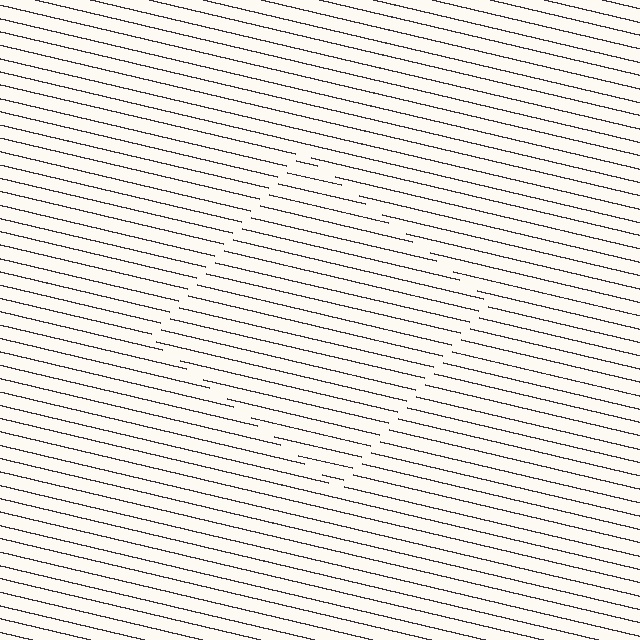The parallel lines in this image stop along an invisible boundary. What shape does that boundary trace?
An illusory square. The interior of the shape contains the same grating, shifted by half a period — the contour is defined by the phase discontinuity where line-ends from the inner and outer gratings abut.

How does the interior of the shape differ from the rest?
The interior of the shape contains the same grating, shifted by half a period — the contour is defined by the phase discontinuity where line-ends from the inner and outer gratings abut.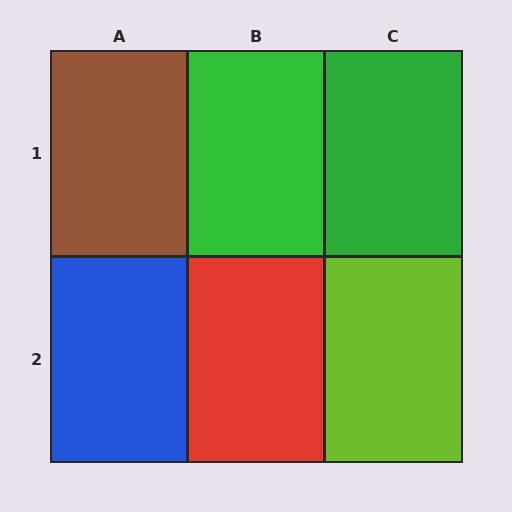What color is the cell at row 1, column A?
Brown.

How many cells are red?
1 cell is red.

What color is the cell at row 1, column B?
Green.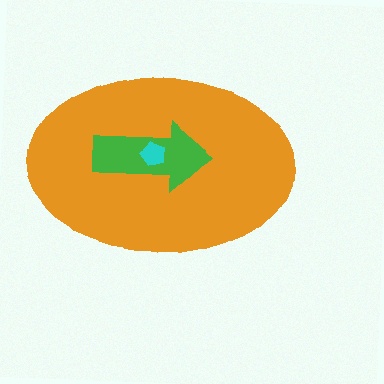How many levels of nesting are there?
3.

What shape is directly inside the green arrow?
The cyan pentagon.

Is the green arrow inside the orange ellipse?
Yes.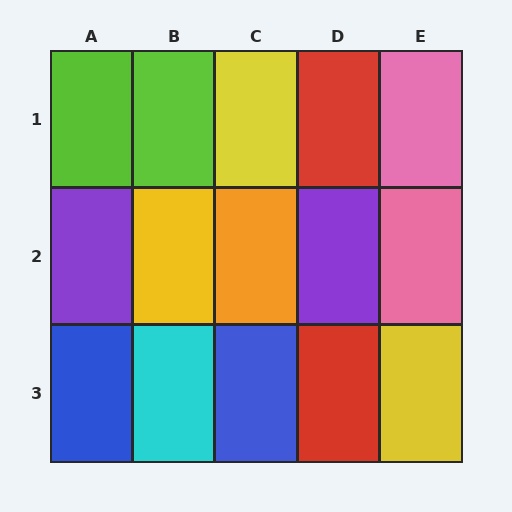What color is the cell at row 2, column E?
Pink.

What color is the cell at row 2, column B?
Yellow.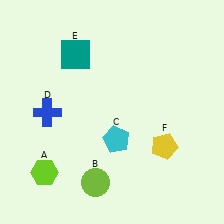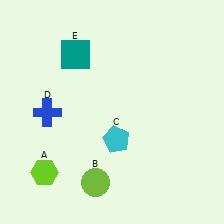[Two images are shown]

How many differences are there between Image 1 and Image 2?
There is 1 difference between the two images.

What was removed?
The yellow pentagon (F) was removed in Image 2.